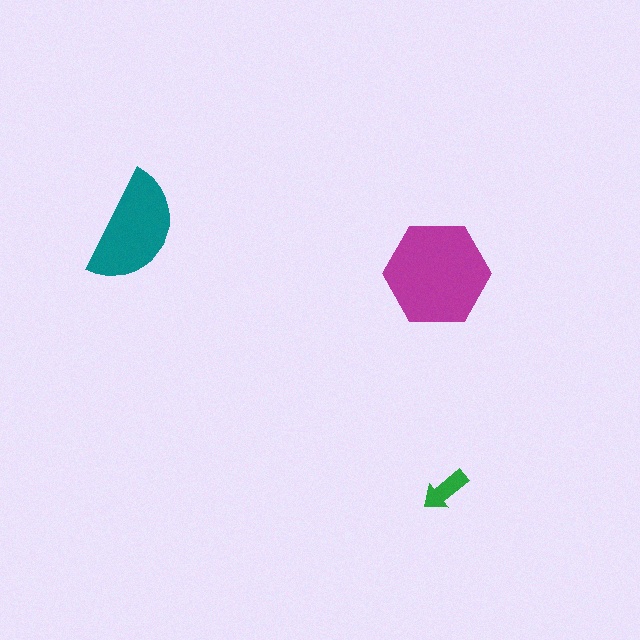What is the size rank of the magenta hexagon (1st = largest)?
1st.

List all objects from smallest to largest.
The green arrow, the teal semicircle, the magenta hexagon.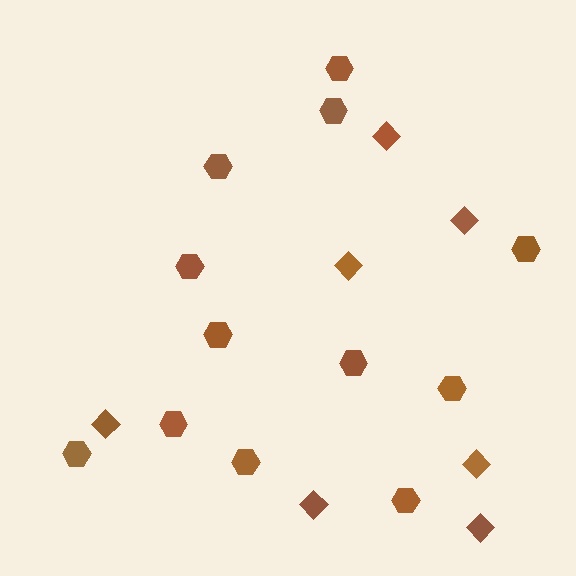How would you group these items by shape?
There are 2 groups: one group of hexagons (12) and one group of diamonds (7).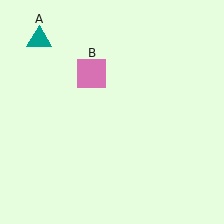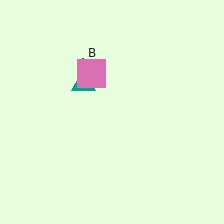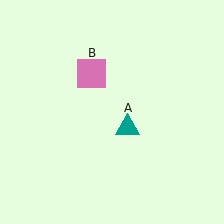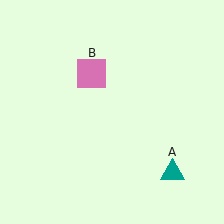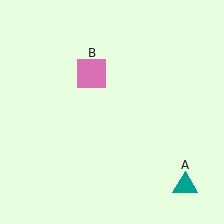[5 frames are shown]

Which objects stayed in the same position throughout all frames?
Pink square (object B) remained stationary.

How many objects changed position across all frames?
1 object changed position: teal triangle (object A).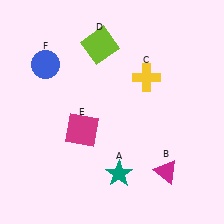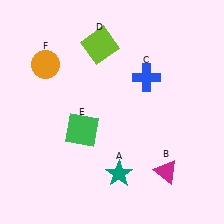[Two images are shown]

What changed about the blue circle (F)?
In Image 1, F is blue. In Image 2, it changed to orange.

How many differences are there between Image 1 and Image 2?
There are 3 differences between the two images.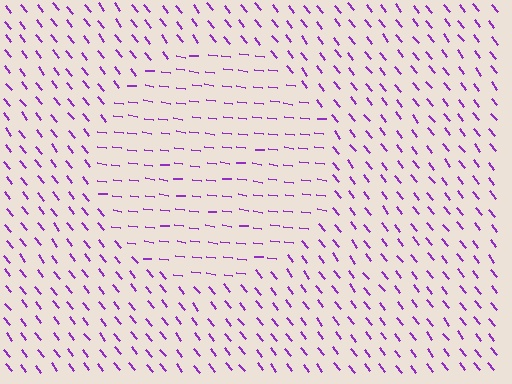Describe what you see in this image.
The image is filled with small purple line segments. A circle region in the image has lines oriented differently from the surrounding lines, creating a visible texture boundary.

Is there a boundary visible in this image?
Yes, there is a texture boundary formed by a change in line orientation.